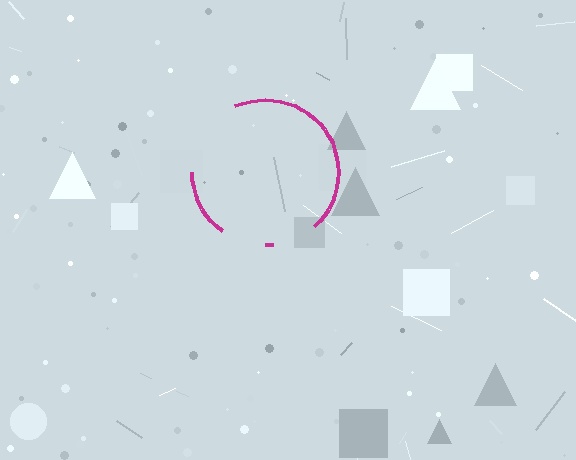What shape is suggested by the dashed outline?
The dashed outline suggests a circle.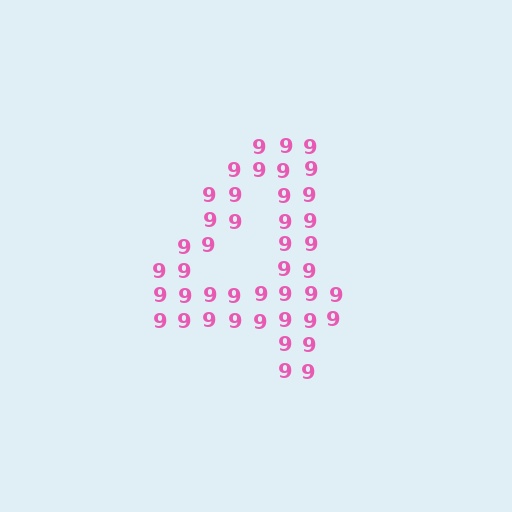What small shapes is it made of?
It is made of small digit 9's.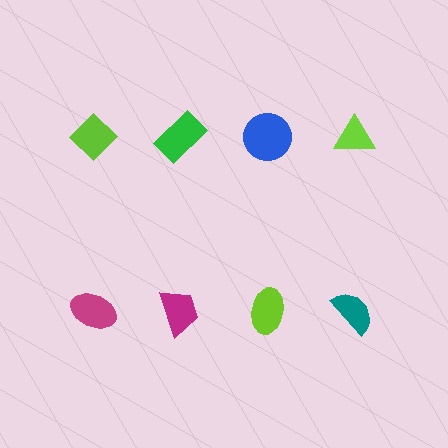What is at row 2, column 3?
A lime ellipse.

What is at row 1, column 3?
A blue circle.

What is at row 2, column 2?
A magenta trapezoid.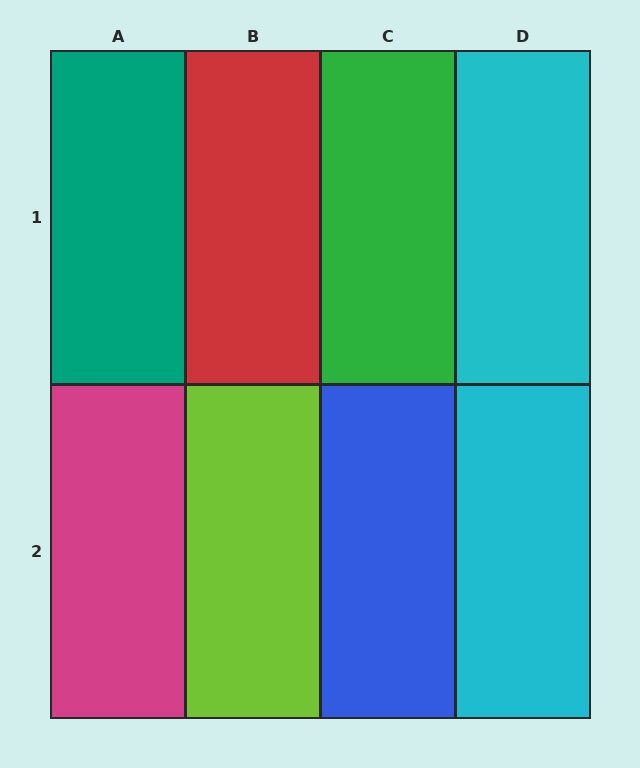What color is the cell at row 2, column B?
Lime.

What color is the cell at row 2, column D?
Cyan.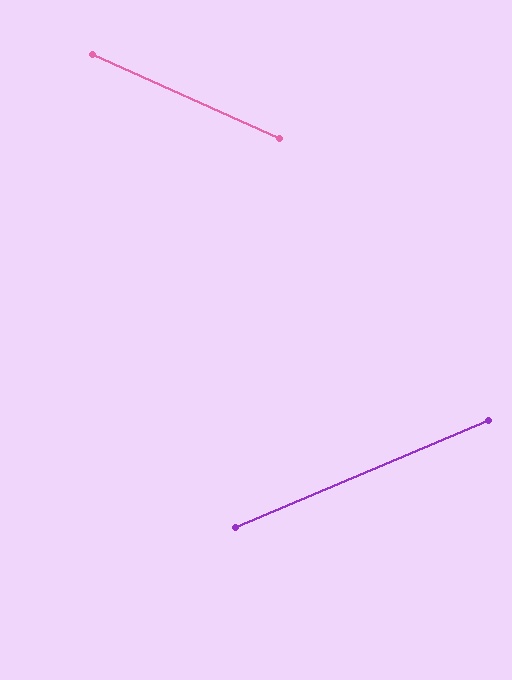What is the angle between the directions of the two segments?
Approximately 47 degrees.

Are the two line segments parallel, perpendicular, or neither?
Neither parallel nor perpendicular — they differ by about 47°.